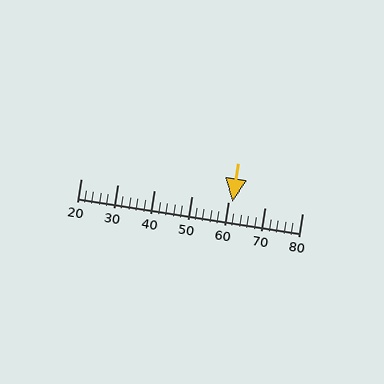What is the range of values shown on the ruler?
The ruler shows values from 20 to 80.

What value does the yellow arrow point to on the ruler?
The yellow arrow points to approximately 61.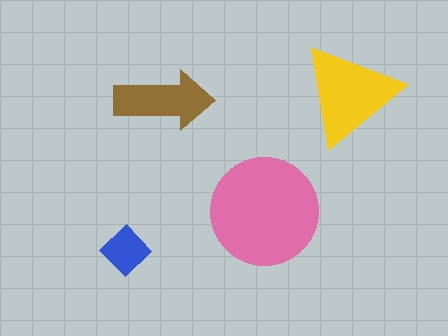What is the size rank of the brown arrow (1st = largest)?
3rd.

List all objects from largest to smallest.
The pink circle, the yellow triangle, the brown arrow, the blue diamond.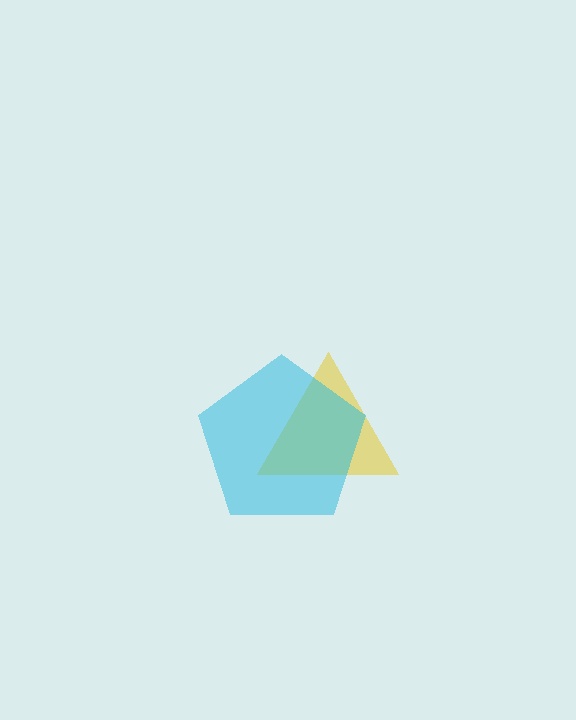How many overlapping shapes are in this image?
There are 2 overlapping shapes in the image.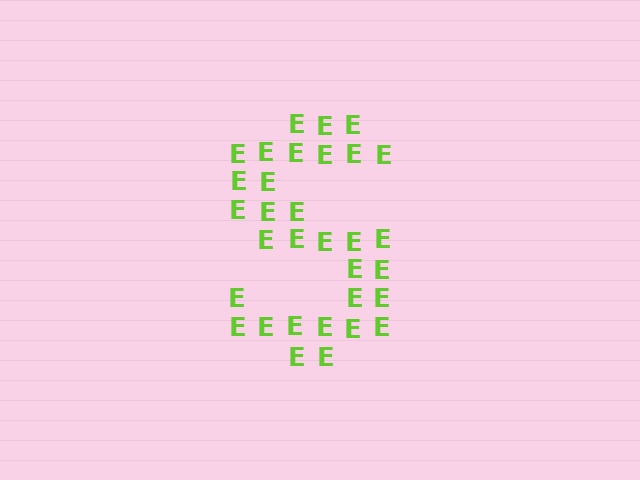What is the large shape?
The large shape is the letter S.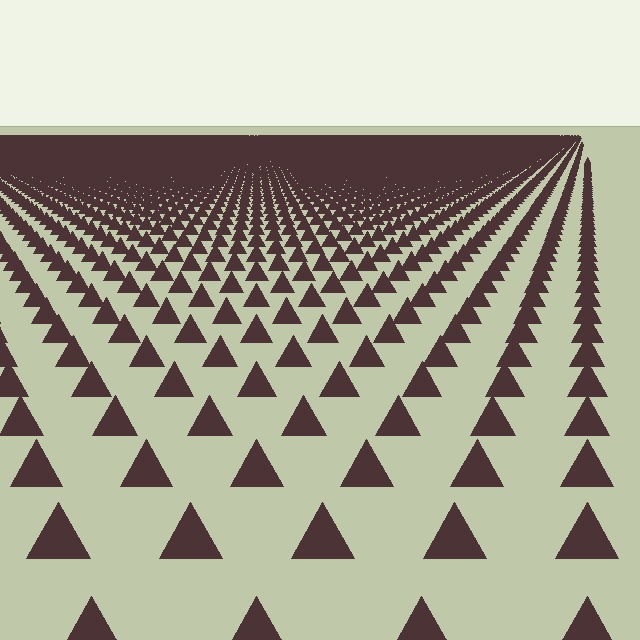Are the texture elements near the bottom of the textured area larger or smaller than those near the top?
Larger. Near the bottom, elements are closer to the viewer and appear at a bigger on-screen size.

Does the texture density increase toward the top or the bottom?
Density increases toward the top.